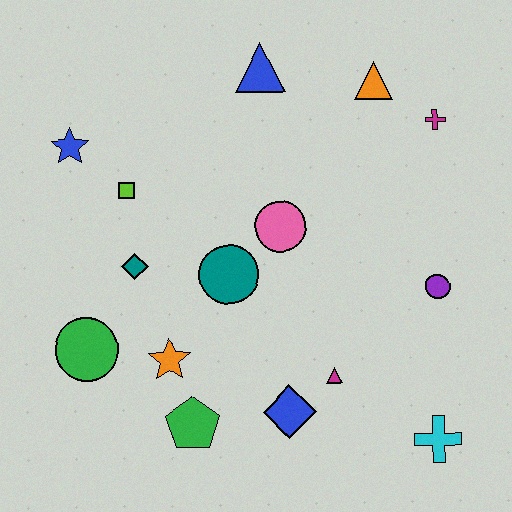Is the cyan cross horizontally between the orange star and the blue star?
No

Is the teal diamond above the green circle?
Yes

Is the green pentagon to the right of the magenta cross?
No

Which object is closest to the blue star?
The lime square is closest to the blue star.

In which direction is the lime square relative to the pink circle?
The lime square is to the left of the pink circle.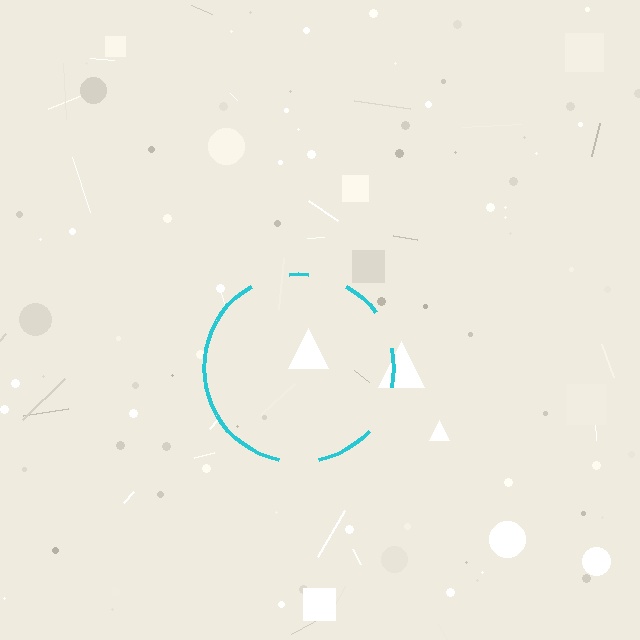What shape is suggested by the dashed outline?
The dashed outline suggests a circle.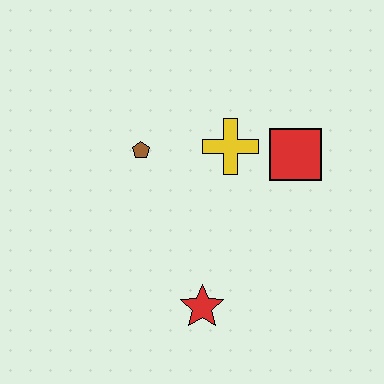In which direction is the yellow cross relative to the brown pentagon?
The yellow cross is to the right of the brown pentagon.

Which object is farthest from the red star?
The red square is farthest from the red star.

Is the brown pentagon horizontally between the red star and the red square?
No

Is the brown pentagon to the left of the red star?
Yes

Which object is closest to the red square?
The yellow cross is closest to the red square.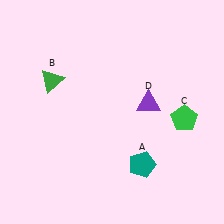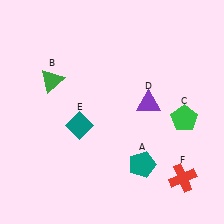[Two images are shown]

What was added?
A teal diamond (E), a red cross (F) were added in Image 2.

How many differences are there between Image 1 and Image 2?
There are 2 differences between the two images.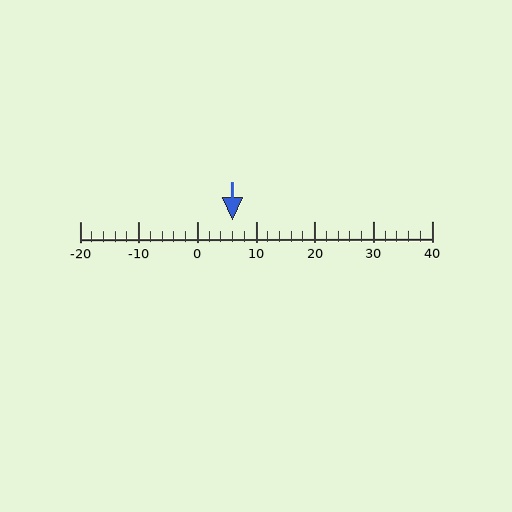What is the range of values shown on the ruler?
The ruler shows values from -20 to 40.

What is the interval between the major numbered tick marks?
The major tick marks are spaced 10 units apart.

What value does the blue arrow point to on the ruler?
The blue arrow points to approximately 6.